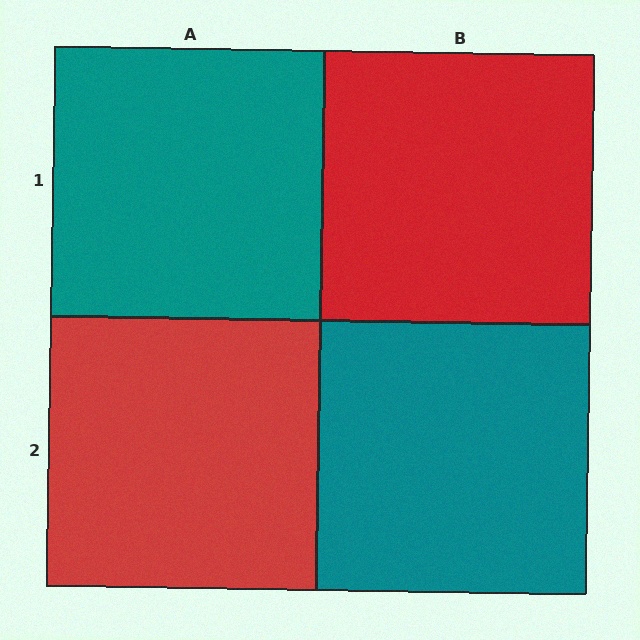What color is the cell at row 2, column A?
Red.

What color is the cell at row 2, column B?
Teal.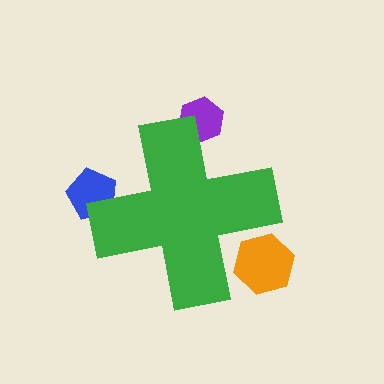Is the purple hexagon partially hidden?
Yes, the purple hexagon is partially hidden behind the green cross.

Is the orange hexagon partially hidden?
Yes, the orange hexagon is partially hidden behind the green cross.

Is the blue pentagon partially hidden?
Yes, the blue pentagon is partially hidden behind the green cross.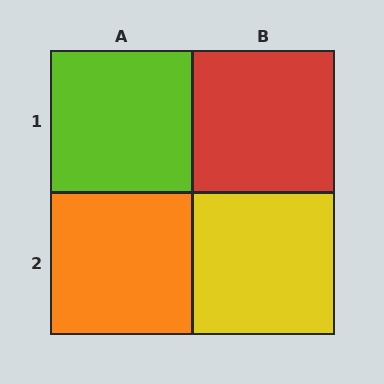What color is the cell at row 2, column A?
Orange.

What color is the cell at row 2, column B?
Yellow.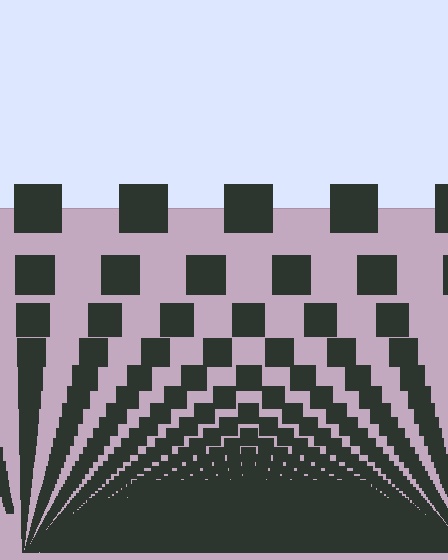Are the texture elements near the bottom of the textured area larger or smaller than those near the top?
Smaller. The gradient is inverted — elements near the bottom are smaller and denser.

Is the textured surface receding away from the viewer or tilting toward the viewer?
The surface appears to tilt toward the viewer. Texture elements get larger and sparser toward the top.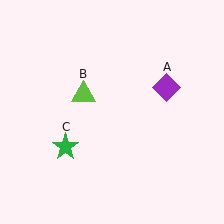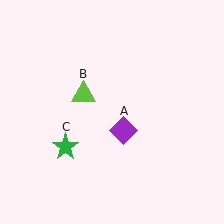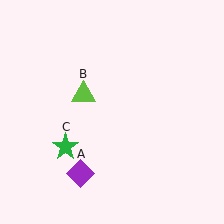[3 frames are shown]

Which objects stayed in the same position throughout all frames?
Lime triangle (object B) and green star (object C) remained stationary.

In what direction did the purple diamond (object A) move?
The purple diamond (object A) moved down and to the left.